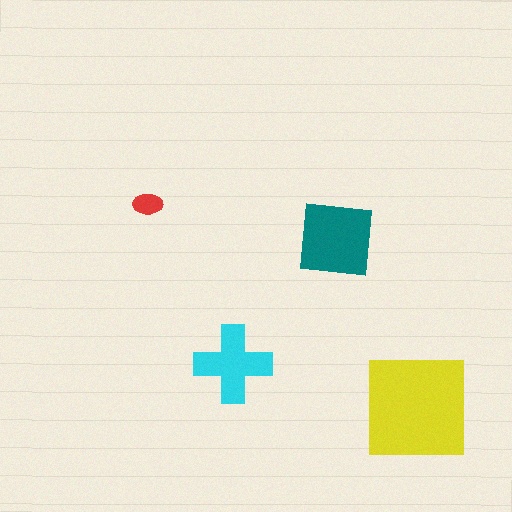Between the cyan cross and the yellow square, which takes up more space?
The yellow square.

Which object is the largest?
The yellow square.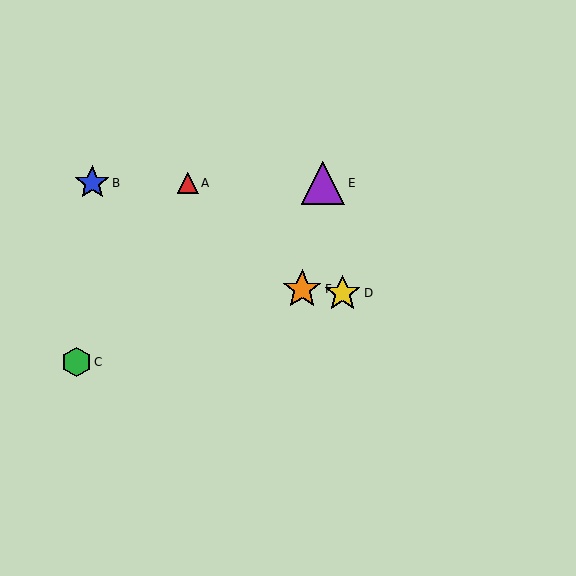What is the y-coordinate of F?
Object F is at y≈289.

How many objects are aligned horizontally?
3 objects (A, B, E) are aligned horizontally.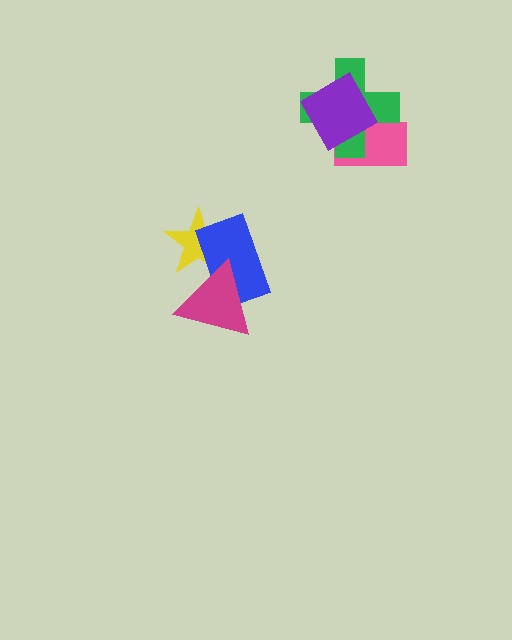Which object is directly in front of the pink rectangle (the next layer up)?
The green cross is directly in front of the pink rectangle.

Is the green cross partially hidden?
Yes, it is partially covered by another shape.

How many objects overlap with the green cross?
2 objects overlap with the green cross.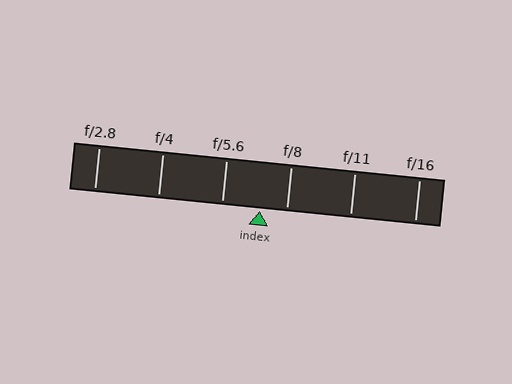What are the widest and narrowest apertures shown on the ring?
The widest aperture shown is f/2.8 and the narrowest is f/16.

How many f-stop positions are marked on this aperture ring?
There are 6 f-stop positions marked.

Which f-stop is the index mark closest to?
The index mark is closest to f/8.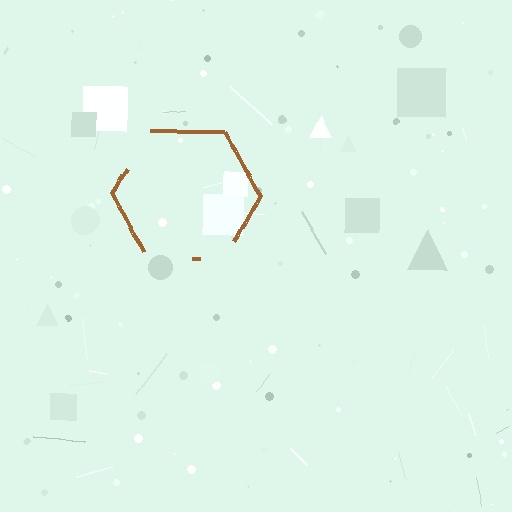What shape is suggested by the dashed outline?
The dashed outline suggests a hexagon.